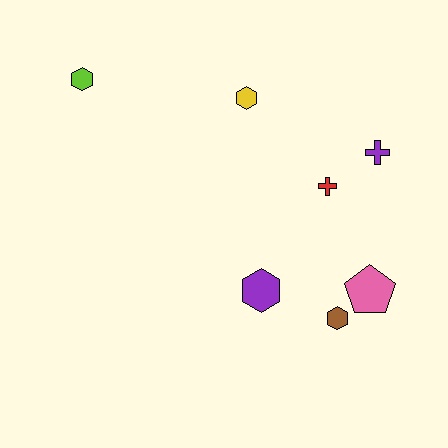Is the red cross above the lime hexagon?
No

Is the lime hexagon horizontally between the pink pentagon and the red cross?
No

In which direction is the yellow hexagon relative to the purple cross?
The yellow hexagon is to the left of the purple cross.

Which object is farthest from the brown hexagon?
The lime hexagon is farthest from the brown hexagon.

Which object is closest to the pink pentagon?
The brown hexagon is closest to the pink pentagon.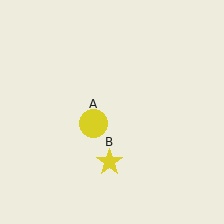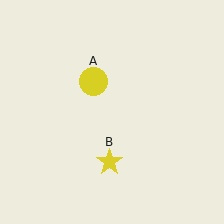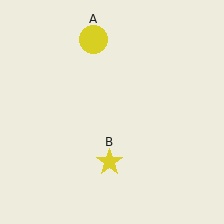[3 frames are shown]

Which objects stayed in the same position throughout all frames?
Yellow star (object B) remained stationary.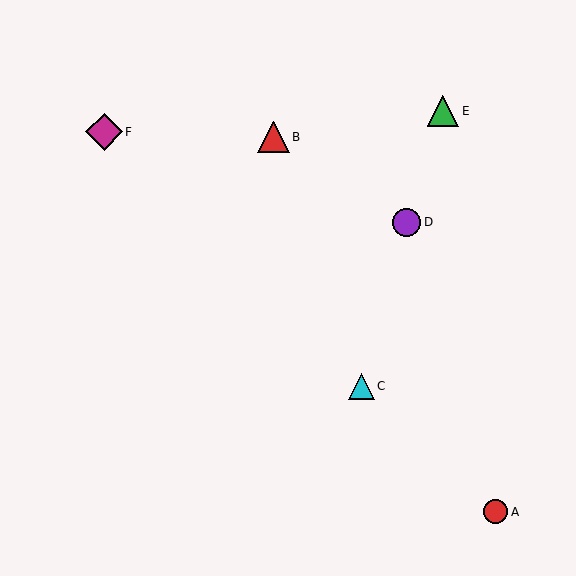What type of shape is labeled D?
Shape D is a purple circle.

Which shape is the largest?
The magenta diamond (labeled F) is the largest.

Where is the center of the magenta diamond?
The center of the magenta diamond is at (104, 132).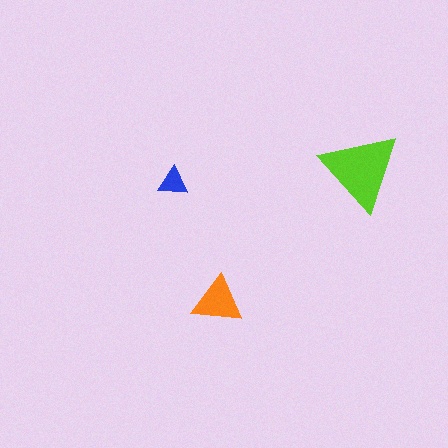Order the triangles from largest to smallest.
the lime one, the orange one, the blue one.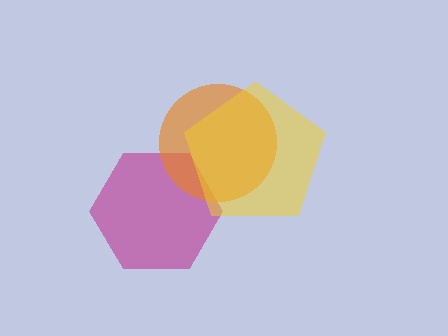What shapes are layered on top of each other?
The layered shapes are: a magenta hexagon, an orange circle, a yellow pentagon.